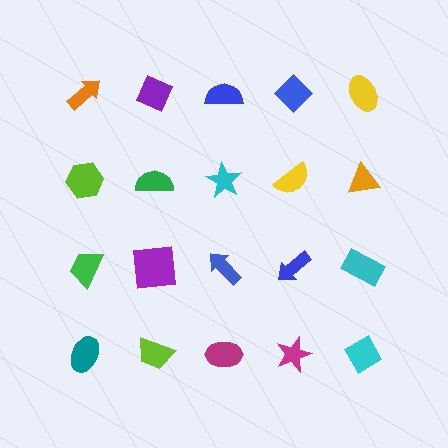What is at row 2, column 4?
A yellow semicircle.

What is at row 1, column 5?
A yellow ellipse.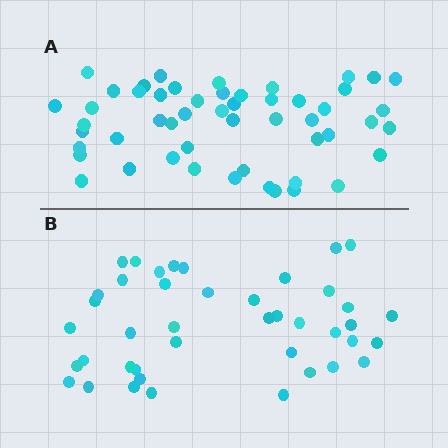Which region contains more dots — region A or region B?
Region A (the top region) has more dots.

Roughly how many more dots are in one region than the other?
Region A has roughly 10 or so more dots than region B.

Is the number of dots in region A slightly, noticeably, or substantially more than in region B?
Region A has only slightly more — the two regions are fairly close. The ratio is roughly 1.2 to 1.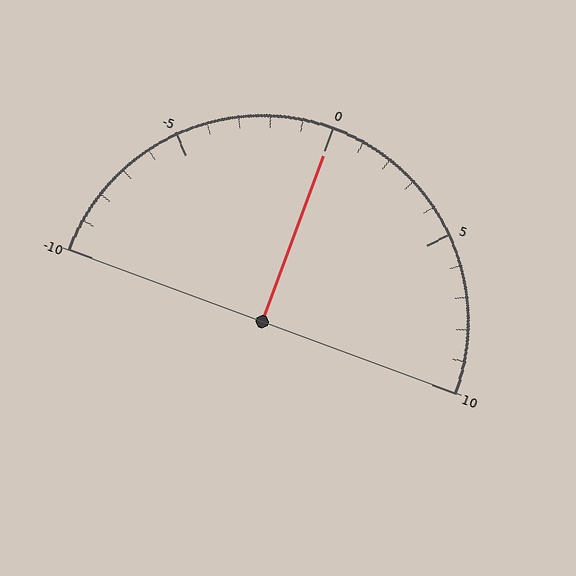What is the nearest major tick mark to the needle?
The nearest major tick mark is 0.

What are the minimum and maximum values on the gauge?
The gauge ranges from -10 to 10.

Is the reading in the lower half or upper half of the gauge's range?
The reading is in the upper half of the range (-10 to 10).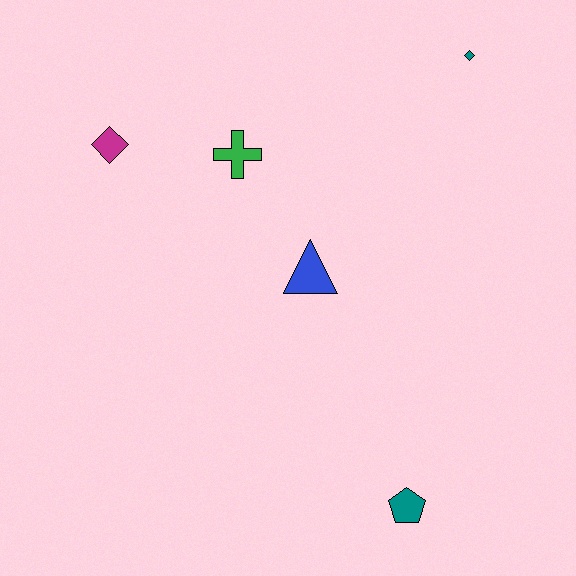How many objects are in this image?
There are 5 objects.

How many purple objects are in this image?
There are no purple objects.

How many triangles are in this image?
There is 1 triangle.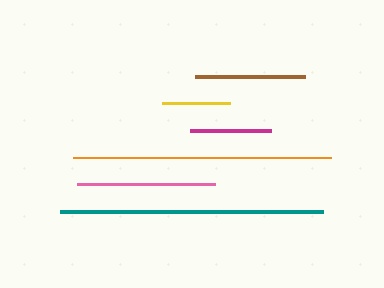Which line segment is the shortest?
The yellow line is the shortest at approximately 68 pixels.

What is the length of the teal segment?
The teal segment is approximately 263 pixels long.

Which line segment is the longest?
The teal line is the longest at approximately 263 pixels.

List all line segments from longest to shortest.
From longest to shortest: teal, orange, pink, brown, magenta, yellow.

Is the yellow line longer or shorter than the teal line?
The teal line is longer than the yellow line.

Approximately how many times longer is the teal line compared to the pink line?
The teal line is approximately 1.9 times the length of the pink line.